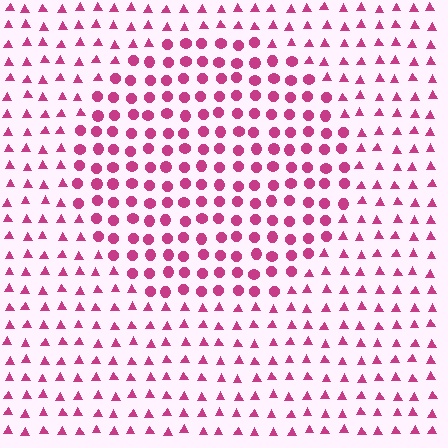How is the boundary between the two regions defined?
The boundary is defined by a change in element shape: circles inside vs. triangles outside. All elements share the same color and spacing.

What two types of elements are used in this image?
The image uses circles inside the circle region and triangles outside it.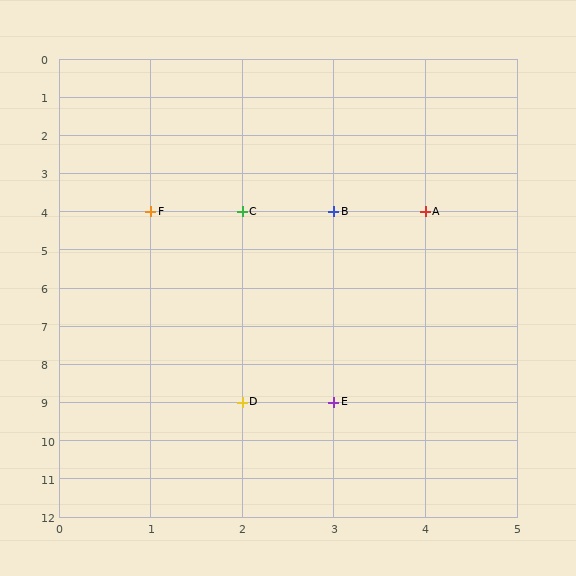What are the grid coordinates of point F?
Point F is at grid coordinates (1, 4).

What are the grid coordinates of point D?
Point D is at grid coordinates (2, 9).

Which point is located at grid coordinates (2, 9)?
Point D is at (2, 9).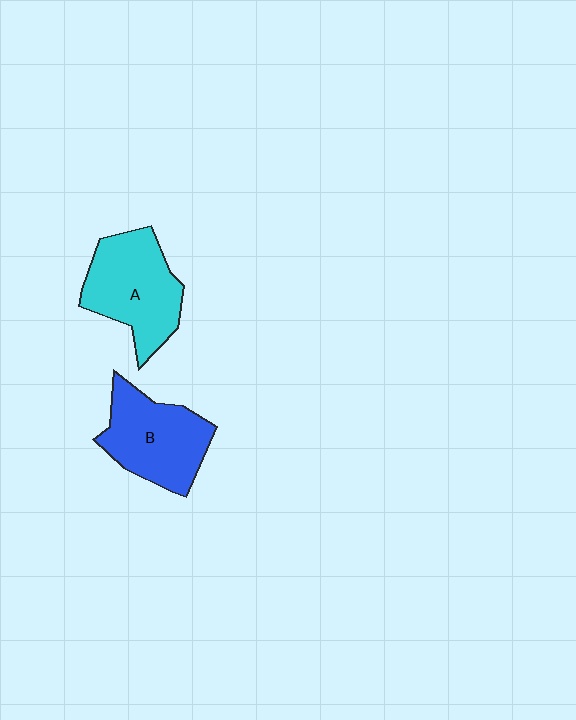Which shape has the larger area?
Shape A (cyan).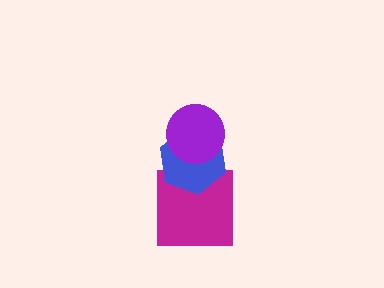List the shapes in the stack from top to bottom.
From top to bottom: the purple circle, the blue hexagon, the magenta square.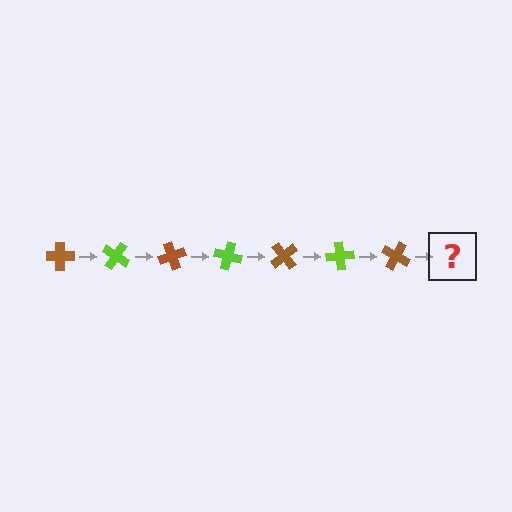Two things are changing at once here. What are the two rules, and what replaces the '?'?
The two rules are that it rotates 35 degrees each step and the color cycles through brown and lime. The '?' should be a lime cross, rotated 245 degrees from the start.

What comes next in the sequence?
The next element should be a lime cross, rotated 245 degrees from the start.